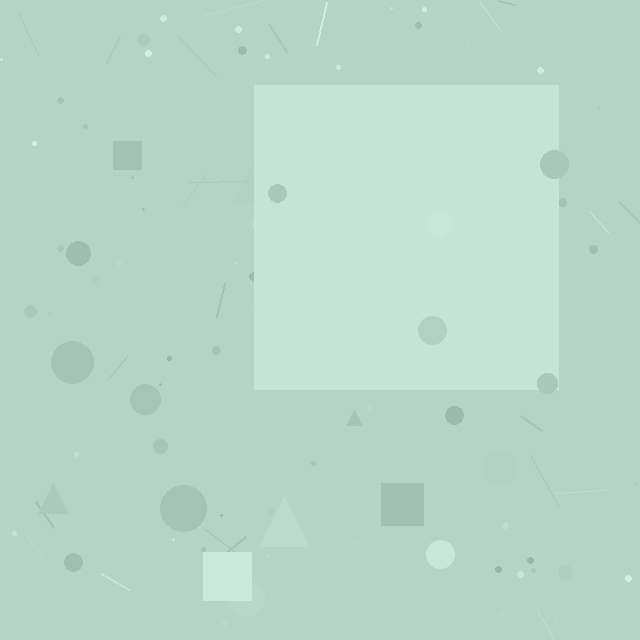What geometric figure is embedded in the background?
A square is embedded in the background.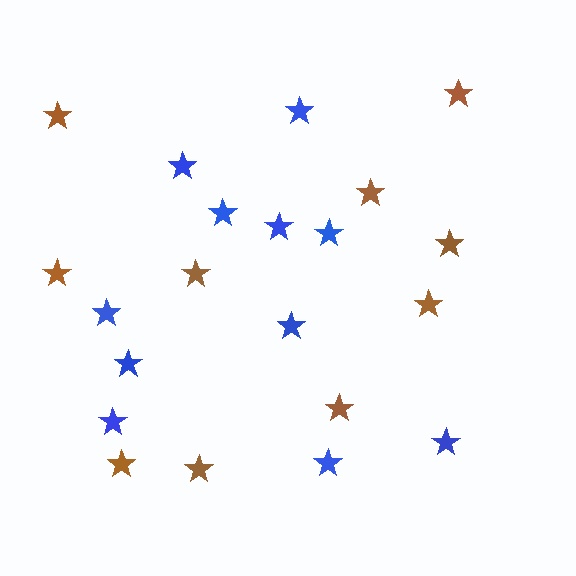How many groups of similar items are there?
There are 2 groups: one group of blue stars (11) and one group of brown stars (10).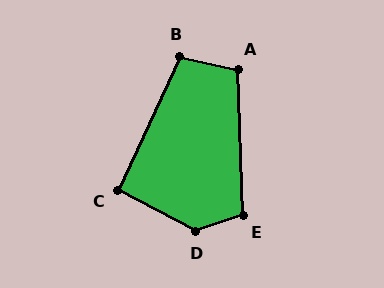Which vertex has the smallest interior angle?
C, at approximately 93 degrees.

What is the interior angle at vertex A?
Approximately 104 degrees (obtuse).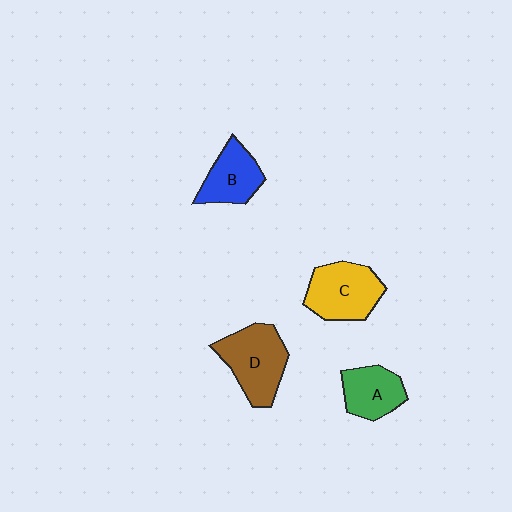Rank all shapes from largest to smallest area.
From largest to smallest: D (brown), C (yellow), B (blue), A (green).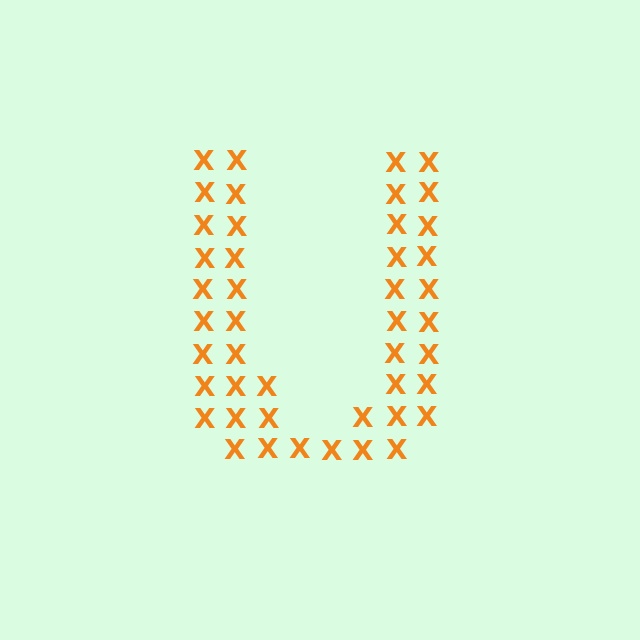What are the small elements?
The small elements are letter X's.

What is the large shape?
The large shape is the letter U.